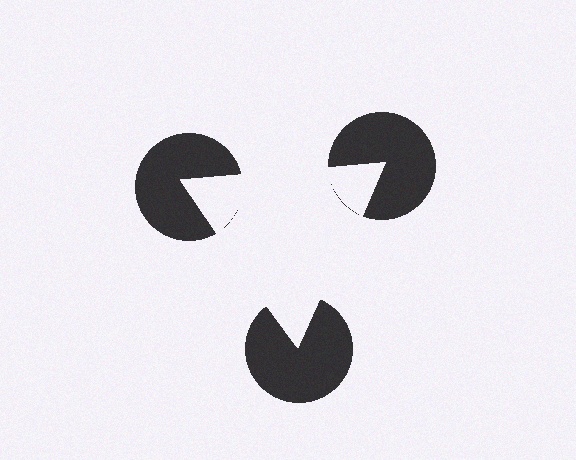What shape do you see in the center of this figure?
An illusory triangle — its edges are inferred from the aligned wedge cuts in the pac-man discs, not physically drawn.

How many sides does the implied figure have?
3 sides.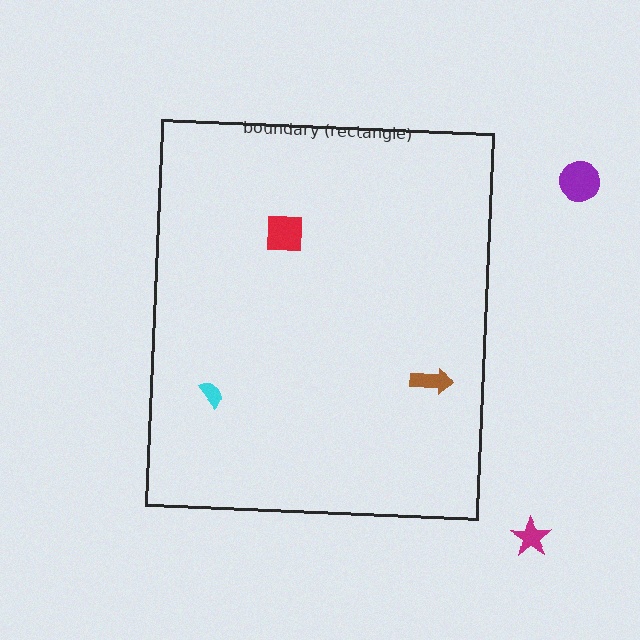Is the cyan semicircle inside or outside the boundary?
Inside.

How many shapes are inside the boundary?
3 inside, 2 outside.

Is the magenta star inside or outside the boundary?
Outside.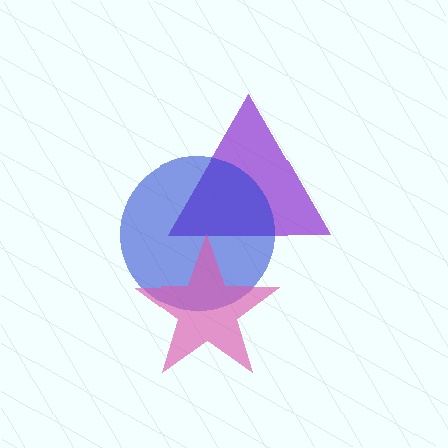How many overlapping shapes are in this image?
There are 3 overlapping shapes in the image.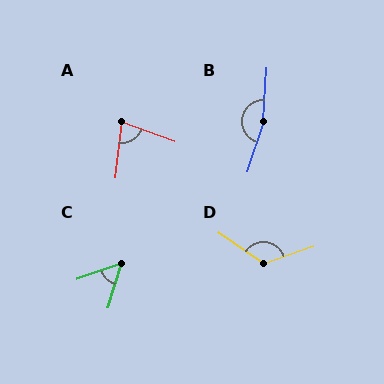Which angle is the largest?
B, at approximately 166 degrees.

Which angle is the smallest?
C, at approximately 53 degrees.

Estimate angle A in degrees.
Approximately 76 degrees.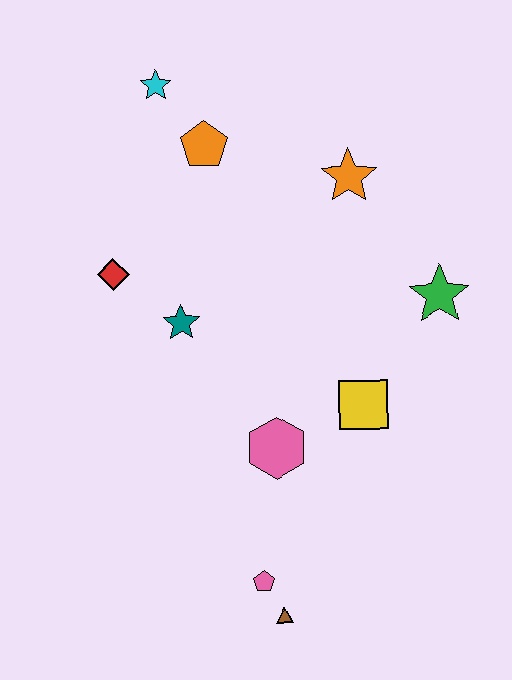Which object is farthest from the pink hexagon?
The cyan star is farthest from the pink hexagon.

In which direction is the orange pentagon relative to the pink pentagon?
The orange pentagon is above the pink pentagon.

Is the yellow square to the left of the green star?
Yes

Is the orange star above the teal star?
Yes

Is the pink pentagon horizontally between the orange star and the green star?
No